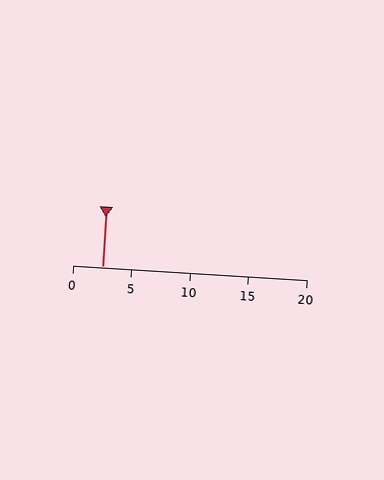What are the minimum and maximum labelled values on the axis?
The axis runs from 0 to 20.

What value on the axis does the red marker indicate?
The marker indicates approximately 2.5.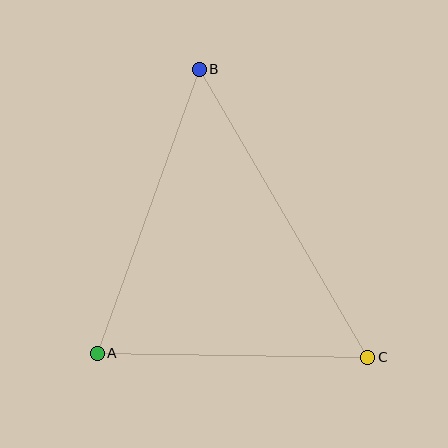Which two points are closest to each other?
Points A and C are closest to each other.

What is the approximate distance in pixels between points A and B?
The distance between A and B is approximately 301 pixels.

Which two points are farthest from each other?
Points B and C are farthest from each other.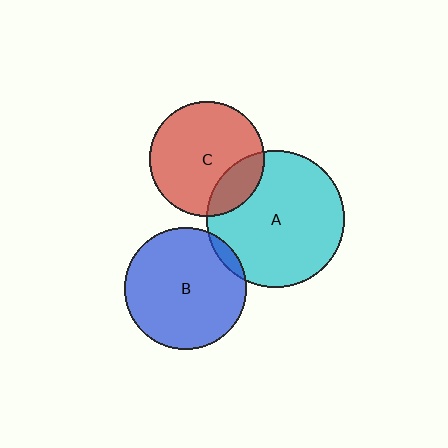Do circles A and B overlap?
Yes.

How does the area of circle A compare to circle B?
Approximately 1.3 times.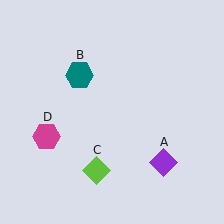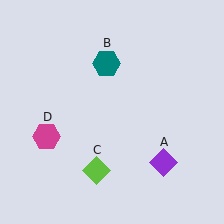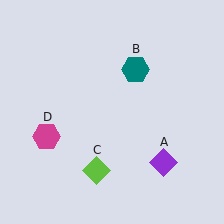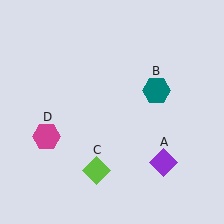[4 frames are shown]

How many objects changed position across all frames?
1 object changed position: teal hexagon (object B).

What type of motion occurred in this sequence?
The teal hexagon (object B) rotated clockwise around the center of the scene.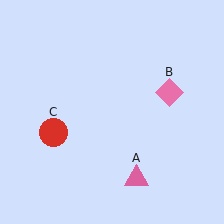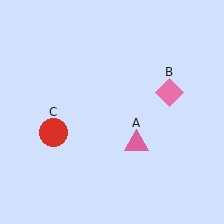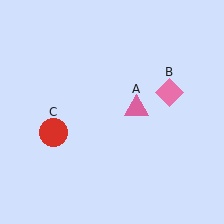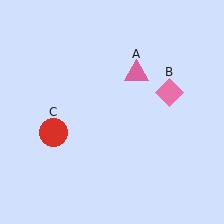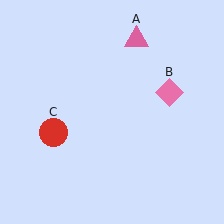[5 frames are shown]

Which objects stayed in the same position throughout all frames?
Pink diamond (object B) and red circle (object C) remained stationary.